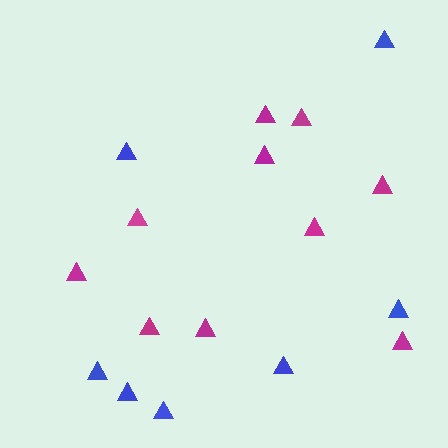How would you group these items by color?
There are 2 groups: one group of blue triangles (7) and one group of magenta triangles (10).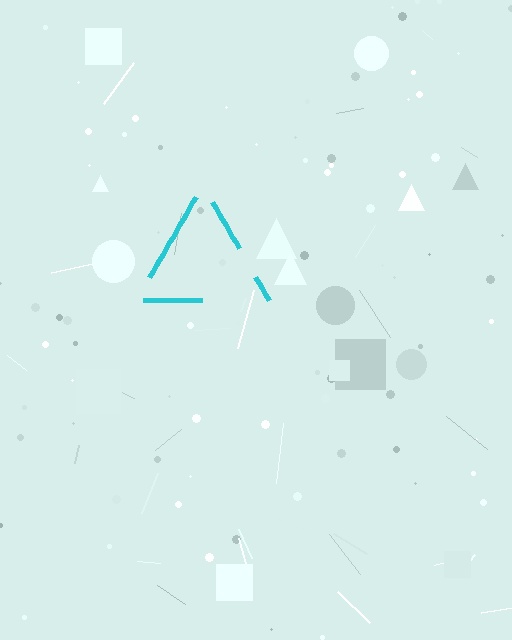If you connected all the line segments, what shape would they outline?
They would outline a triangle.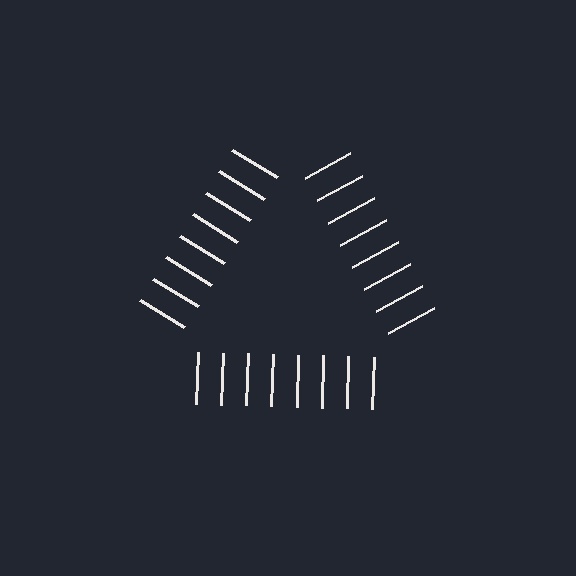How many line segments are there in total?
24 — 8 along each of the 3 edges.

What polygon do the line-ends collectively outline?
An illusory triangle — the line segments terminate on its edges but no continuous stroke is drawn.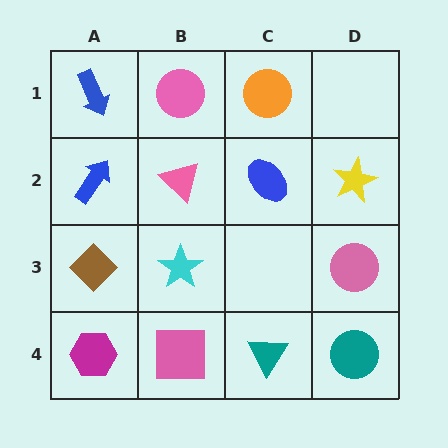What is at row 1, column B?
A pink circle.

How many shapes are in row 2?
4 shapes.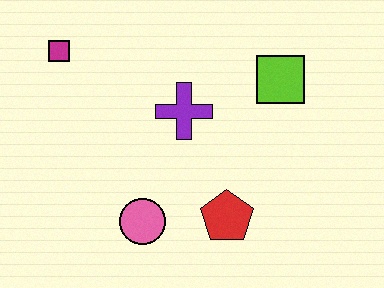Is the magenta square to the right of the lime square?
No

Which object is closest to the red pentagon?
The pink circle is closest to the red pentagon.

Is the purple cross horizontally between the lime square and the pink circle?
Yes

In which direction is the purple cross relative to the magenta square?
The purple cross is to the right of the magenta square.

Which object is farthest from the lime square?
The magenta square is farthest from the lime square.